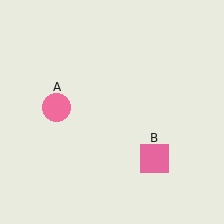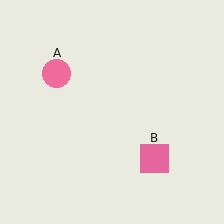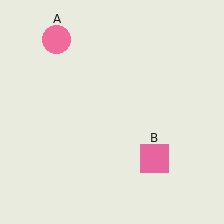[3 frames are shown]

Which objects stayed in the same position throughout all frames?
Pink square (object B) remained stationary.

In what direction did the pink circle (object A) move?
The pink circle (object A) moved up.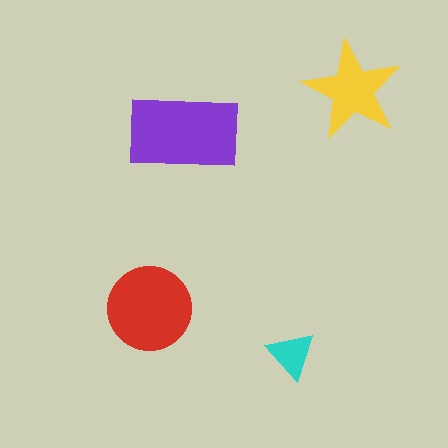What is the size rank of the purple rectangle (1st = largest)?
1st.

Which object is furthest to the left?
The red circle is leftmost.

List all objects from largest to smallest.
The purple rectangle, the red circle, the yellow star, the cyan triangle.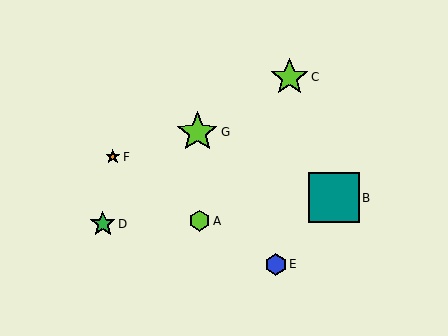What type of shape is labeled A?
Shape A is a lime hexagon.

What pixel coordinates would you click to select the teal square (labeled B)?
Click at (334, 198) to select the teal square B.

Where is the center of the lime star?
The center of the lime star is at (290, 78).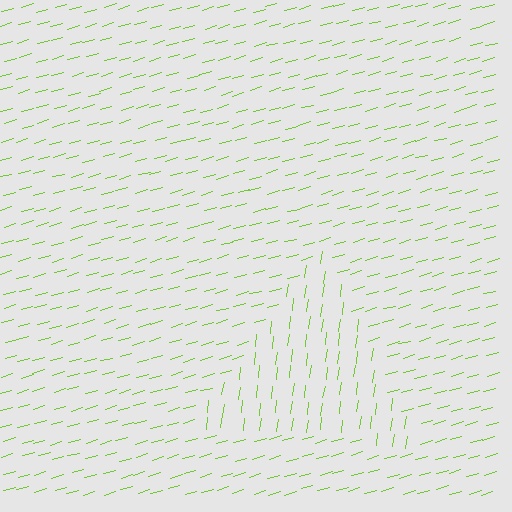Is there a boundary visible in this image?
Yes, there is a texture boundary formed by a change in line orientation.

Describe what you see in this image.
The image is filled with small lime line segments. A triangle region in the image has lines oriented differently from the surrounding lines, creating a visible texture boundary.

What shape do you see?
I see a triangle.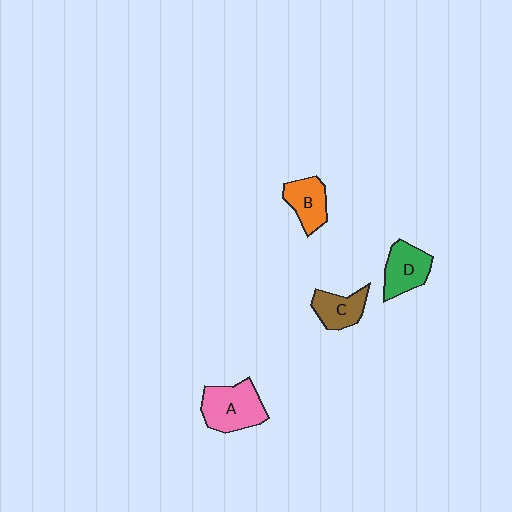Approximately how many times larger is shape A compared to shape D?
Approximately 1.3 times.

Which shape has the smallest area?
Shape C (brown).